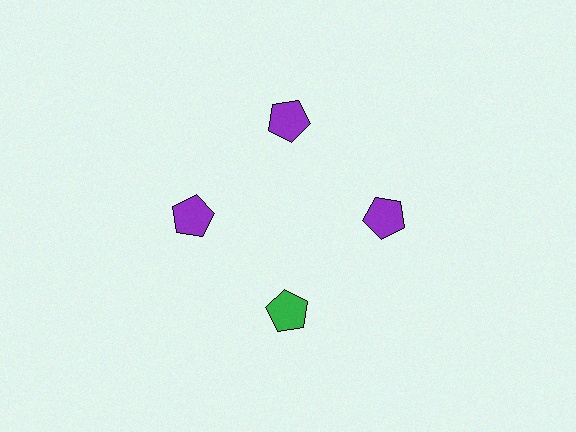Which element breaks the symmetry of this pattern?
The green pentagon at roughly the 6 o'clock position breaks the symmetry. All other shapes are purple pentagons.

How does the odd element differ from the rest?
It has a different color: green instead of purple.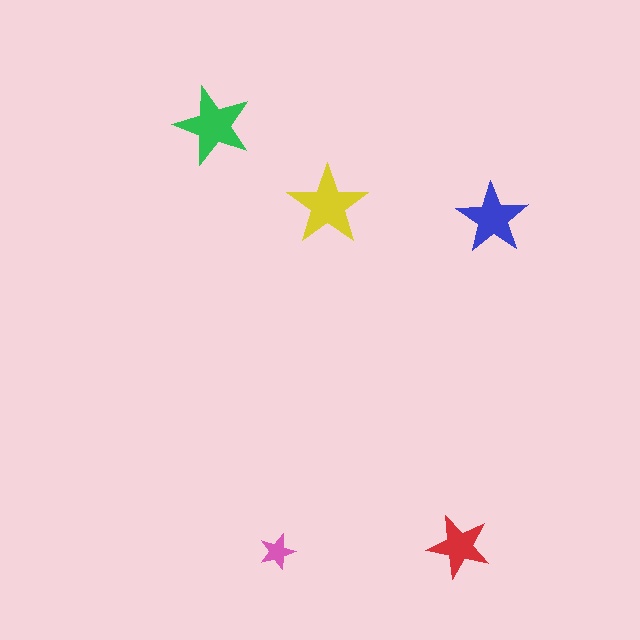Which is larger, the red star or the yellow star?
The yellow one.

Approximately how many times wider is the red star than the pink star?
About 2 times wider.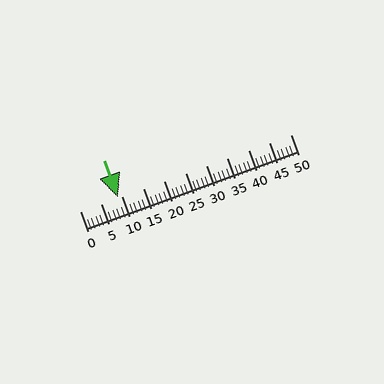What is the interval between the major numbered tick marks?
The major tick marks are spaced 5 units apart.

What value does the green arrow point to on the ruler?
The green arrow points to approximately 9.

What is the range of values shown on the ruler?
The ruler shows values from 0 to 50.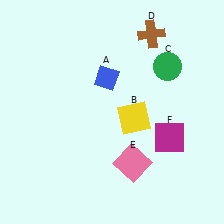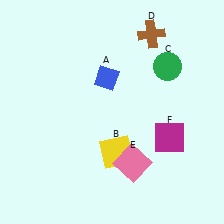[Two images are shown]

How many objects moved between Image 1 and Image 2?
1 object moved between the two images.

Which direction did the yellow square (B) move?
The yellow square (B) moved down.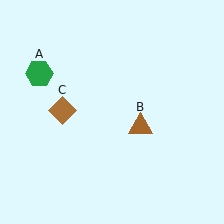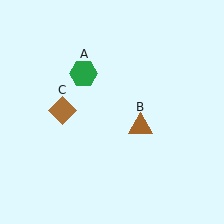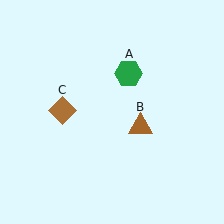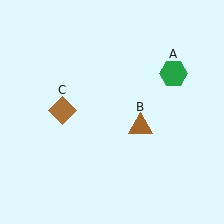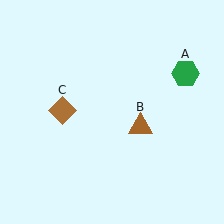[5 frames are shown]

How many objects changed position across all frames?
1 object changed position: green hexagon (object A).